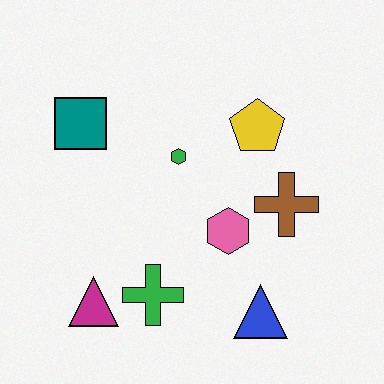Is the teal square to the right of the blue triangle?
No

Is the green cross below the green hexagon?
Yes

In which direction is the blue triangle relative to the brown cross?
The blue triangle is below the brown cross.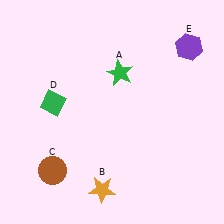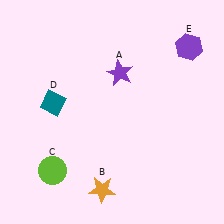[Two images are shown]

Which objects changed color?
A changed from green to purple. C changed from brown to lime. D changed from green to teal.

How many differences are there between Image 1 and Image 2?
There are 3 differences between the two images.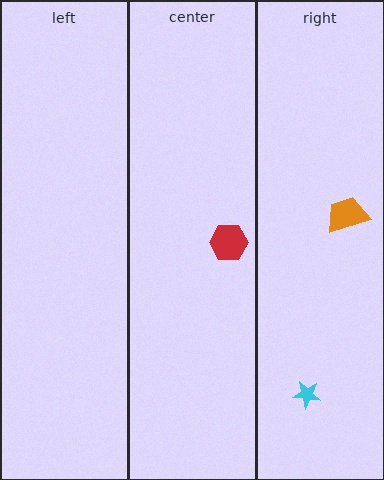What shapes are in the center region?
The red hexagon.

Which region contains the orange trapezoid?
The right region.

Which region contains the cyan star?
The right region.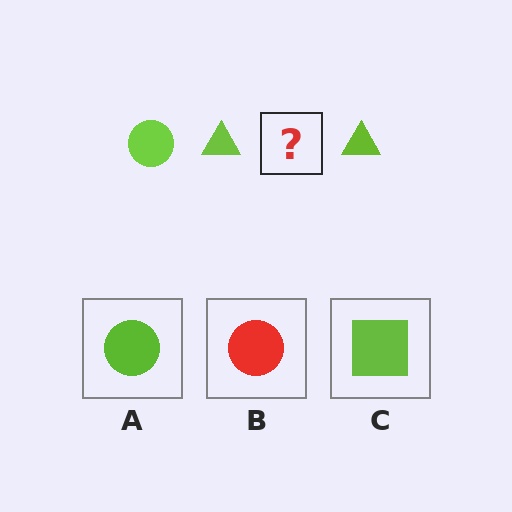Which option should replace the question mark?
Option A.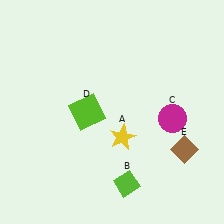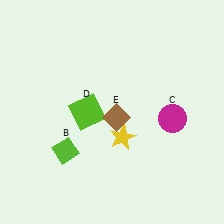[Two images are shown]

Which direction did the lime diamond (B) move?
The lime diamond (B) moved left.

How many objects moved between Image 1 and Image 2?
2 objects moved between the two images.